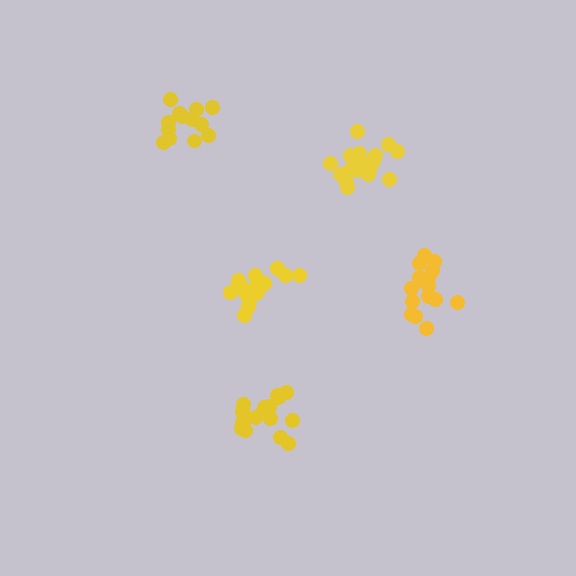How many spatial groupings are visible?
There are 5 spatial groupings.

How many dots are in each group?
Group 1: 17 dots, Group 2: 17 dots, Group 3: 17 dots, Group 4: 18 dots, Group 5: 13 dots (82 total).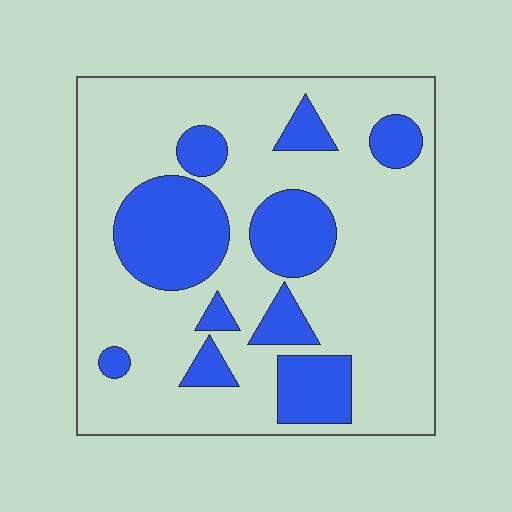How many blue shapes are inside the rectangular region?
10.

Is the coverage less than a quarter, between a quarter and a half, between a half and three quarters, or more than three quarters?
Between a quarter and a half.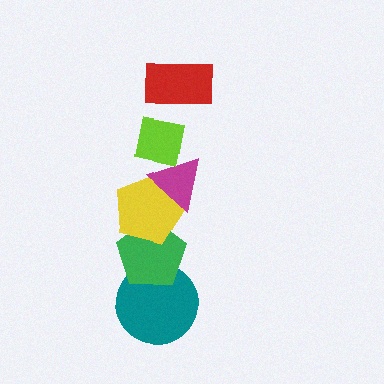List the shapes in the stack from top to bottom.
From top to bottom: the red rectangle, the lime square, the magenta triangle, the yellow pentagon, the green pentagon, the teal circle.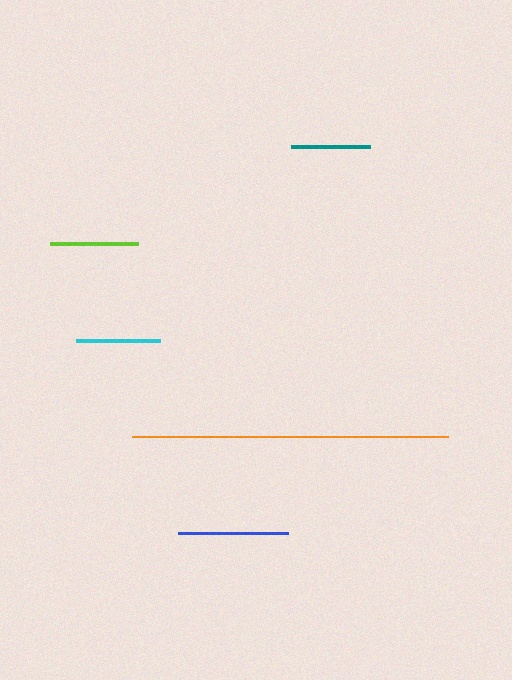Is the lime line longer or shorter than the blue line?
The blue line is longer than the lime line.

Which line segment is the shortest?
The teal line is the shortest at approximately 79 pixels.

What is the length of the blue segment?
The blue segment is approximately 110 pixels long.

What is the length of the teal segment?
The teal segment is approximately 79 pixels long.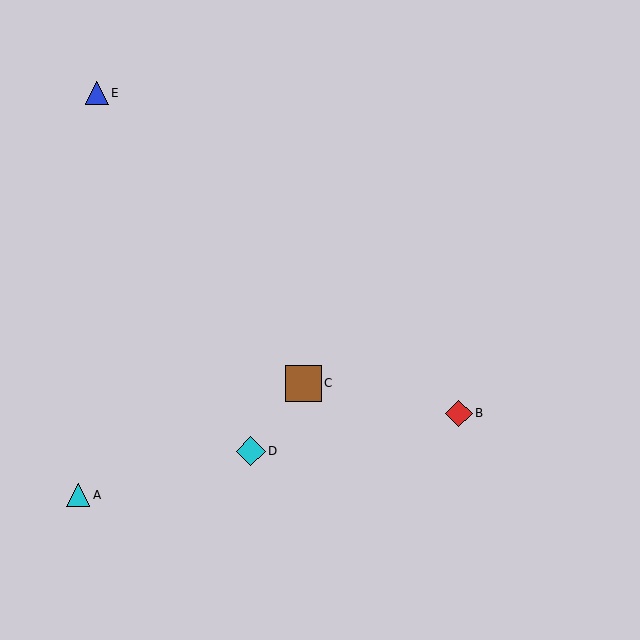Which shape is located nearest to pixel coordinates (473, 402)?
The red diamond (labeled B) at (459, 413) is nearest to that location.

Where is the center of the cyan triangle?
The center of the cyan triangle is at (78, 495).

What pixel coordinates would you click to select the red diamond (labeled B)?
Click at (459, 413) to select the red diamond B.